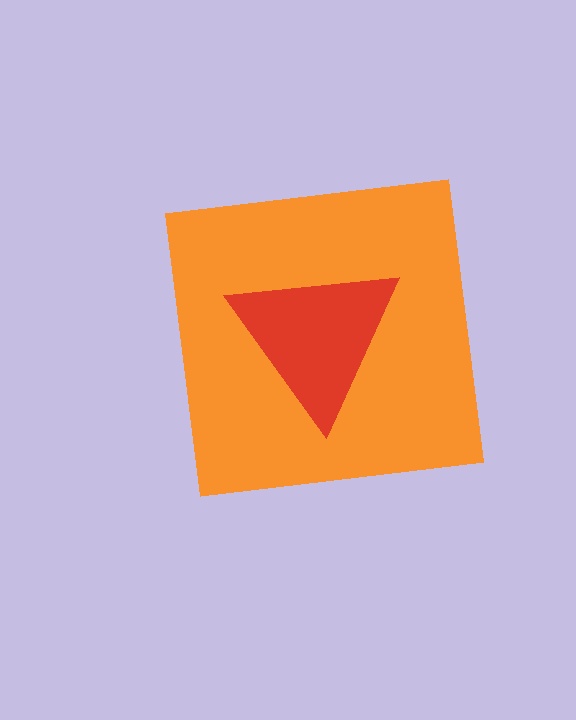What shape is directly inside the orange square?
The red triangle.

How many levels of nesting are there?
2.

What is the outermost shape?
The orange square.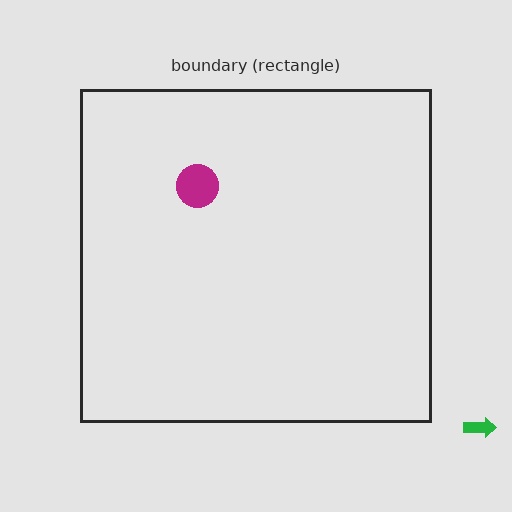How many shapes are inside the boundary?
1 inside, 1 outside.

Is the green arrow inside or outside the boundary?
Outside.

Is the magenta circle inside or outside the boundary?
Inside.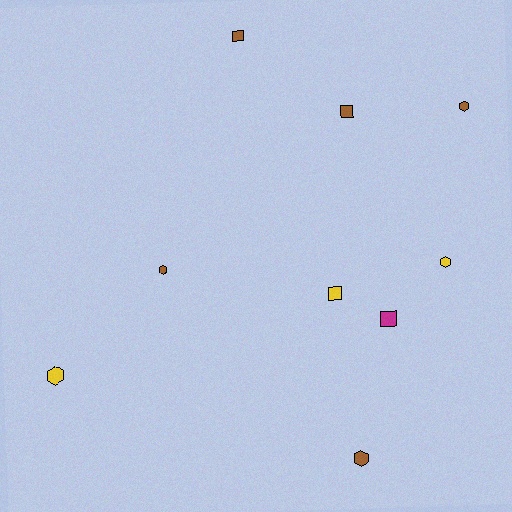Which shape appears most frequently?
Hexagon, with 5 objects.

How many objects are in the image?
There are 9 objects.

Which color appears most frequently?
Brown, with 5 objects.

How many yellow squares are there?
There is 1 yellow square.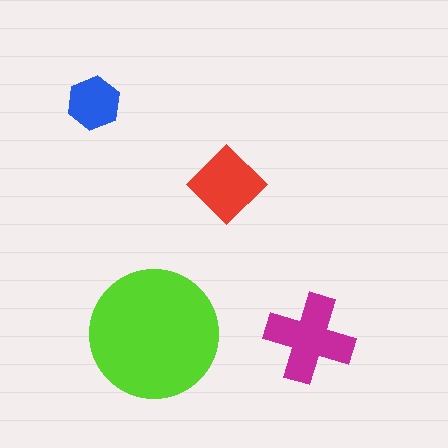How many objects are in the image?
There are 4 objects in the image.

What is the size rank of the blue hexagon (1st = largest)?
4th.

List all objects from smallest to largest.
The blue hexagon, the red diamond, the magenta cross, the lime circle.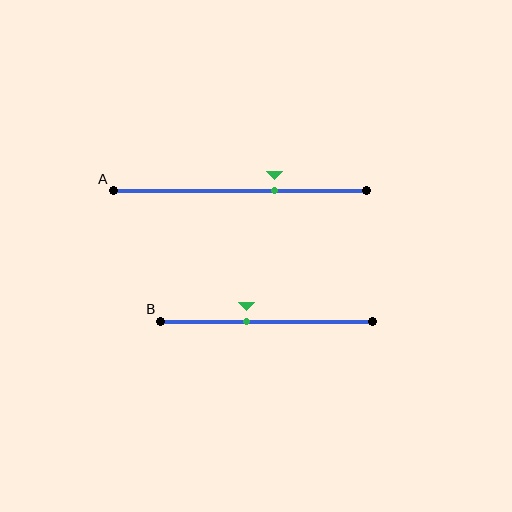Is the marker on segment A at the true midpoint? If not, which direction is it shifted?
No, the marker on segment A is shifted to the right by about 13% of the segment length.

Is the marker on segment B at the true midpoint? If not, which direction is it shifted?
No, the marker on segment B is shifted to the left by about 9% of the segment length.